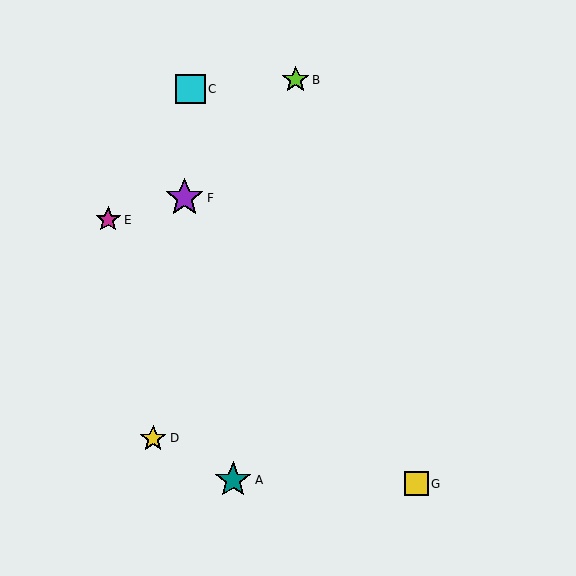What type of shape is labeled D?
Shape D is a yellow star.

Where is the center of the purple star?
The center of the purple star is at (185, 198).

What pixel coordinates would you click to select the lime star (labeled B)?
Click at (296, 80) to select the lime star B.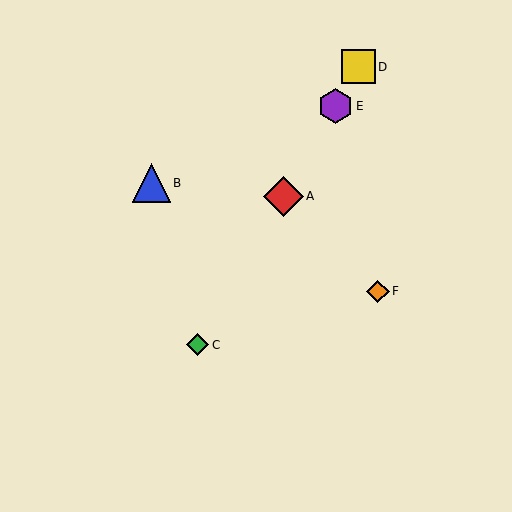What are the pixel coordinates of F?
Object F is at (378, 291).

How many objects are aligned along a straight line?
4 objects (A, C, D, E) are aligned along a straight line.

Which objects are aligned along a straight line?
Objects A, C, D, E are aligned along a straight line.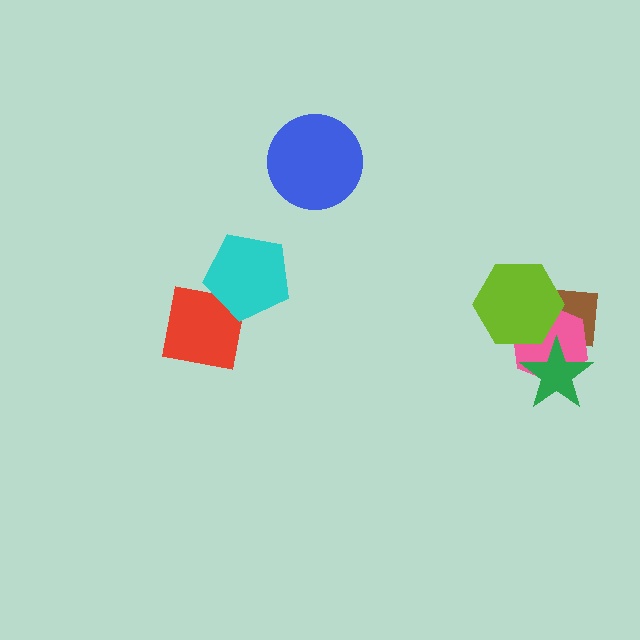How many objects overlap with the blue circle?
0 objects overlap with the blue circle.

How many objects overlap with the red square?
1 object overlaps with the red square.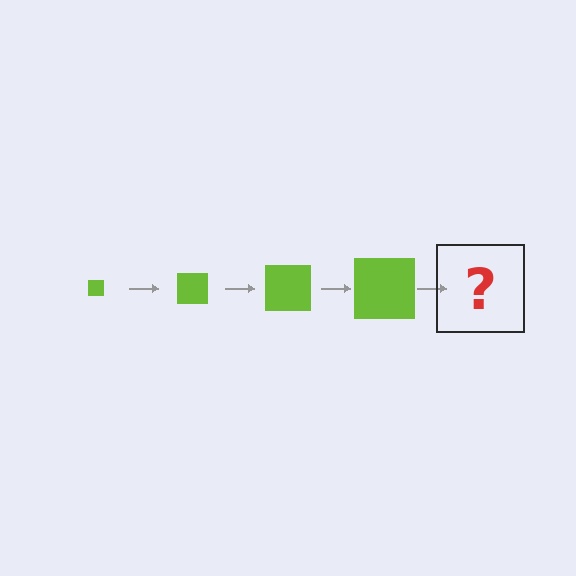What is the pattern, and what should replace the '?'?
The pattern is that the square gets progressively larger each step. The '?' should be a lime square, larger than the previous one.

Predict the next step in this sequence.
The next step is a lime square, larger than the previous one.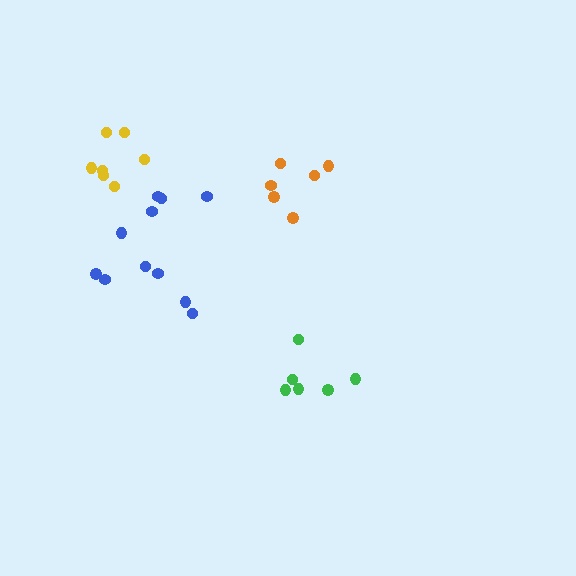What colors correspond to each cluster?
The clusters are colored: orange, blue, green, yellow.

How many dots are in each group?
Group 1: 6 dots, Group 2: 11 dots, Group 3: 6 dots, Group 4: 7 dots (30 total).